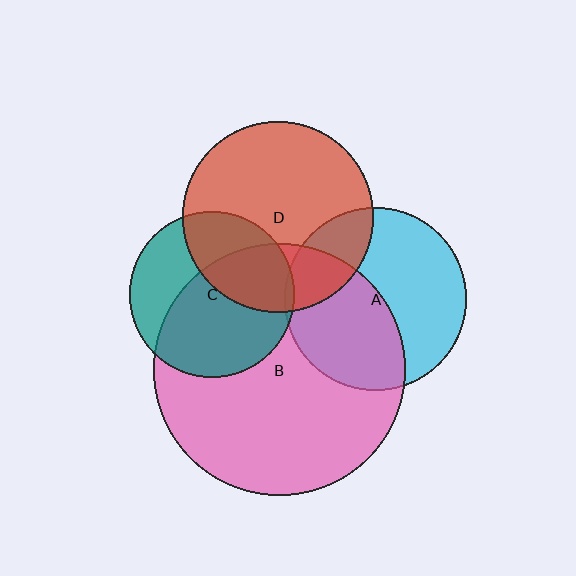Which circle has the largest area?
Circle B (pink).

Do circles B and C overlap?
Yes.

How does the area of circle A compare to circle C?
Approximately 1.2 times.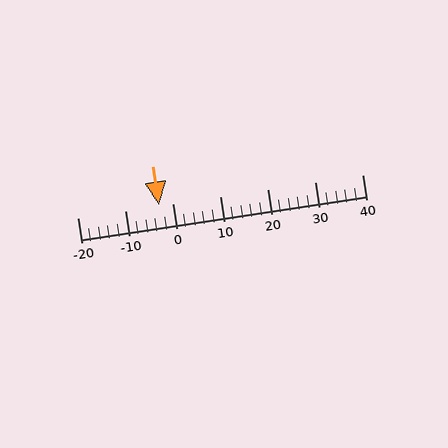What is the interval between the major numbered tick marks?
The major tick marks are spaced 10 units apart.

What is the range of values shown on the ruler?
The ruler shows values from -20 to 40.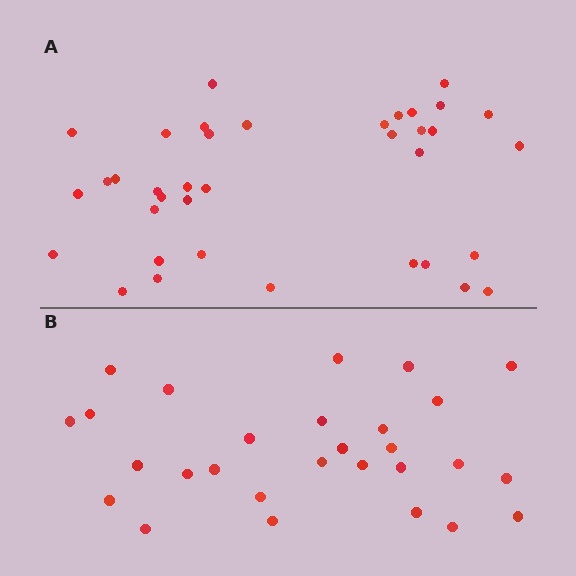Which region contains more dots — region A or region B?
Region A (the top region) has more dots.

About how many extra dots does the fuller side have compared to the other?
Region A has roughly 8 or so more dots than region B.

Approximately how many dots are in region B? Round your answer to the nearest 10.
About 30 dots. (The exact count is 28, which rounds to 30.)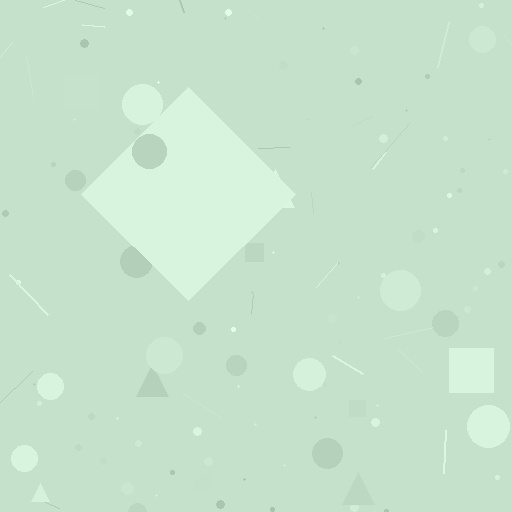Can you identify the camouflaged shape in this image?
The camouflaged shape is a diamond.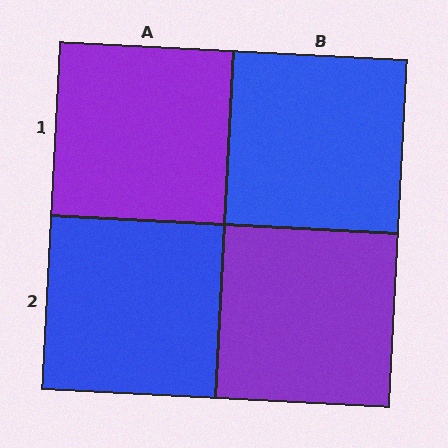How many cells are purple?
2 cells are purple.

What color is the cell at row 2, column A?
Blue.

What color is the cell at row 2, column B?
Purple.